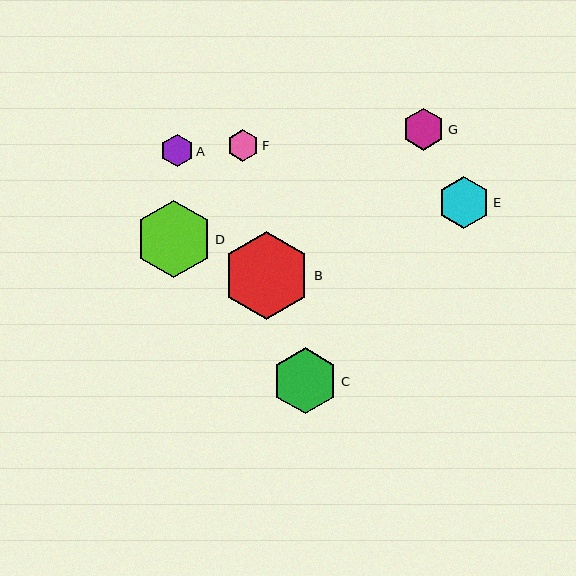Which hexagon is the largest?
Hexagon B is the largest with a size of approximately 88 pixels.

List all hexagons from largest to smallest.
From largest to smallest: B, D, C, E, G, A, F.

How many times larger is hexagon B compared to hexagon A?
Hexagon B is approximately 2.7 times the size of hexagon A.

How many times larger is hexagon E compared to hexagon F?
Hexagon E is approximately 1.6 times the size of hexagon F.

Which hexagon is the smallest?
Hexagon F is the smallest with a size of approximately 32 pixels.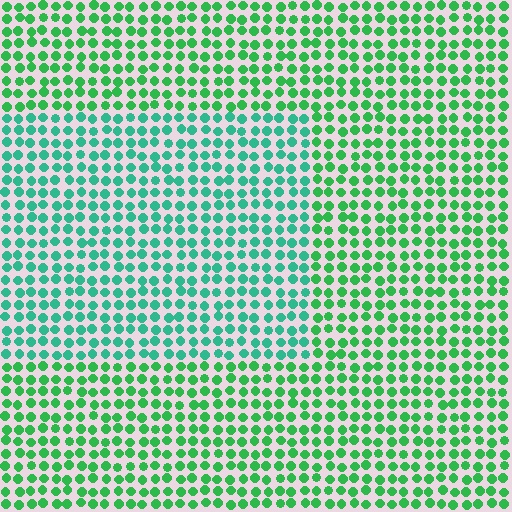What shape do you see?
I see a rectangle.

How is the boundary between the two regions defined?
The boundary is defined purely by a slight shift in hue (about 29 degrees). Spacing, size, and orientation are identical on both sides.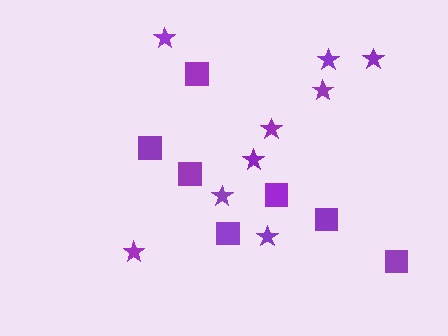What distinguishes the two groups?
There are 2 groups: one group of stars (9) and one group of squares (7).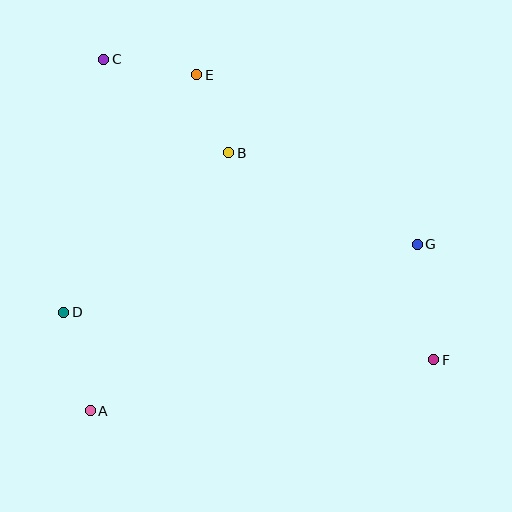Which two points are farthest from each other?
Points C and F are farthest from each other.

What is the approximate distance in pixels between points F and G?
The distance between F and G is approximately 117 pixels.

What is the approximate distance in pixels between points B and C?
The distance between B and C is approximately 156 pixels.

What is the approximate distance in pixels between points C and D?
The distance between C and D is approximately 257 pixels.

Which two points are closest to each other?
Points B and E are closest to each other.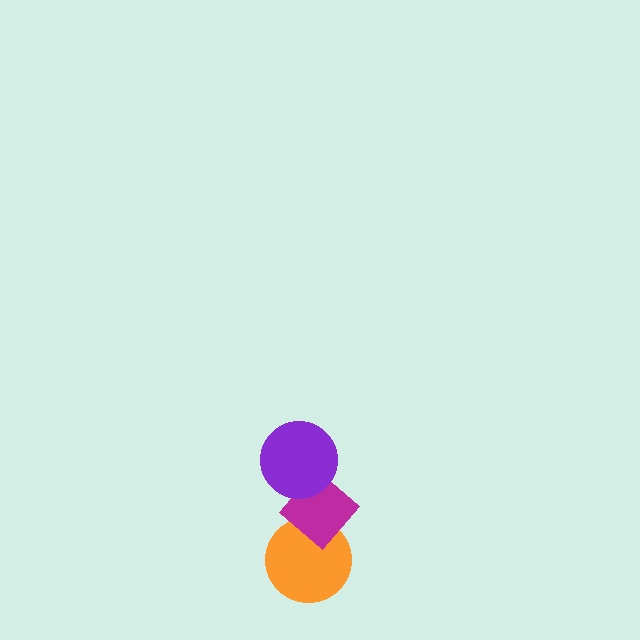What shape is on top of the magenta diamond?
The purple circle is on top of the magenta diamond.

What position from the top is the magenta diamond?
The magenta diamond is 2nd from the top.